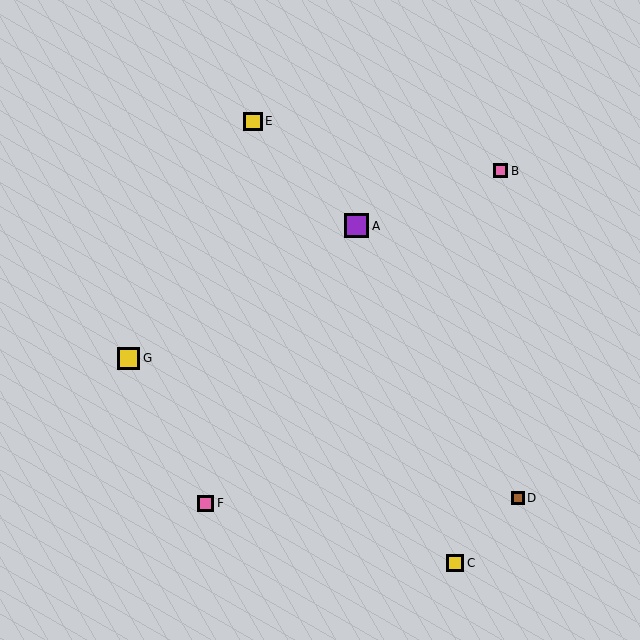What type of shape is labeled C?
Shape C is a yellow square.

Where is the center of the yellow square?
The center of the yellow square is at (455, 563).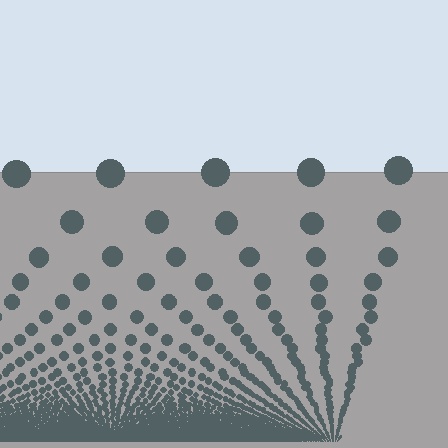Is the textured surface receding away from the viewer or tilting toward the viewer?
The surface appears to tilt toward the viewer. Texture elements get larger and sparser toward the top.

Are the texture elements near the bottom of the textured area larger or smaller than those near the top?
Smaller. The gradient is inverted — elements near the bottom are smaller and denser.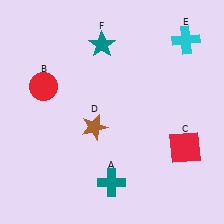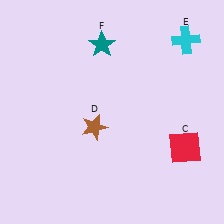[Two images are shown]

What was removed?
The teal cross (A), the red circle (B) were removed in Image 2.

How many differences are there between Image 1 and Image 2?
There are 2 differences between the two images.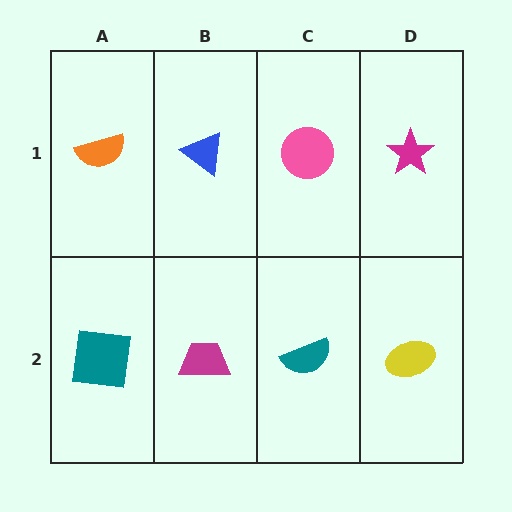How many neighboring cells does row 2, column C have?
3.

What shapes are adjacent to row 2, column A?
An orange semicircle (row 1, column A), a magenta trapezoid (row 2, column B).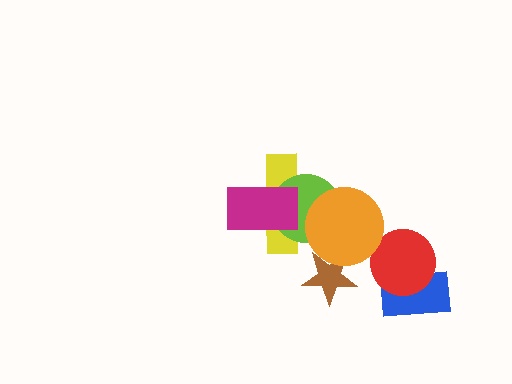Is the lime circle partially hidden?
Yes, it is partially covered by another shape.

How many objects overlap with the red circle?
1 object overlaps with the red circle.